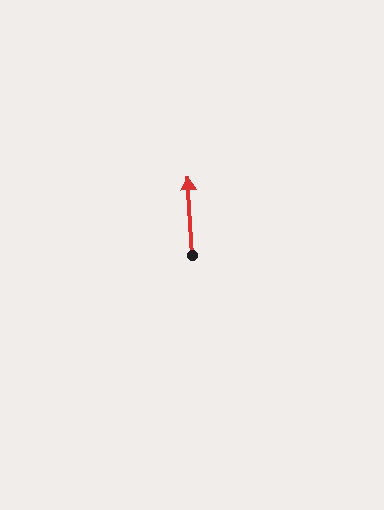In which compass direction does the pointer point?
North.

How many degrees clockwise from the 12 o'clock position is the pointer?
Approximately 357 degrees.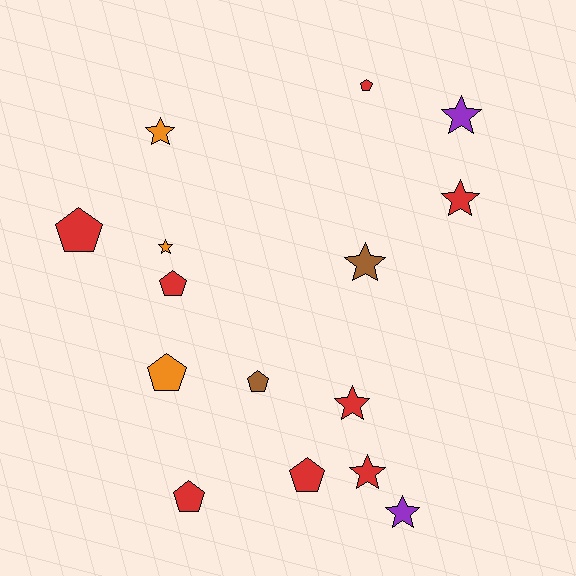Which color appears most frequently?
Red, with 8 objects.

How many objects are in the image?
There are 15 objects.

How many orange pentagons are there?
There is 1 orange pentagon.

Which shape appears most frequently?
Star, with 8 objects.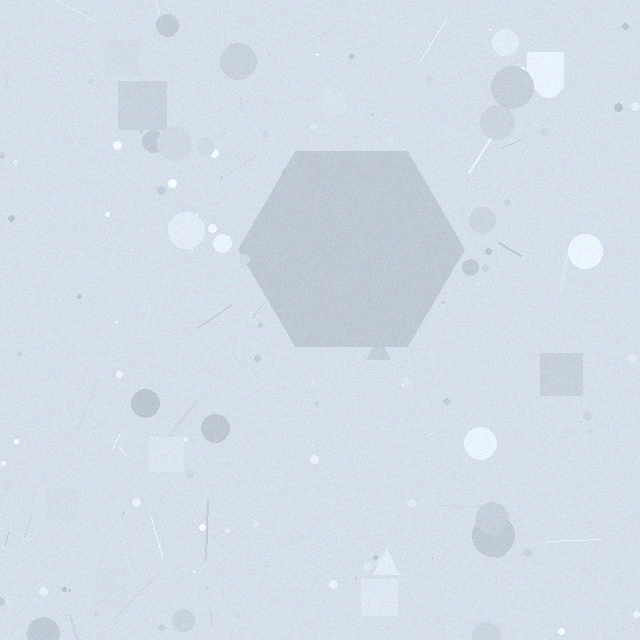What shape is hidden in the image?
A hexagon is hidden in the image.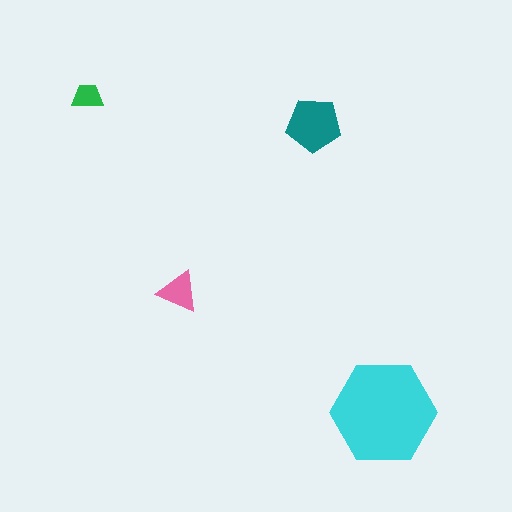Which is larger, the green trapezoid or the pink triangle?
The pink triangle.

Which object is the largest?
The cyan hexagon.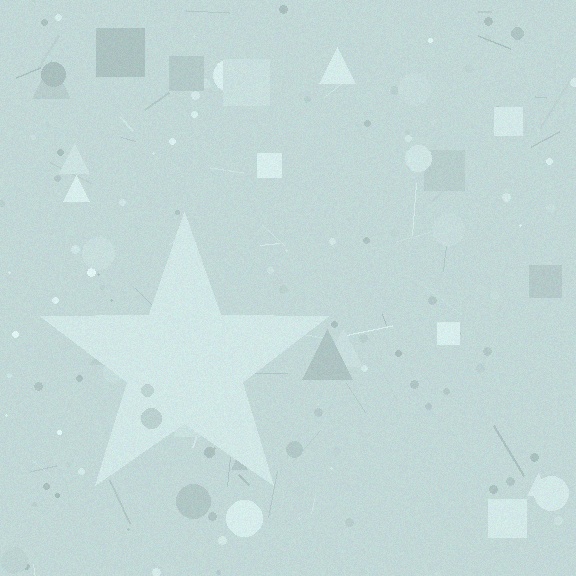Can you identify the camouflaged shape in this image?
The camouflaged shape is a star.